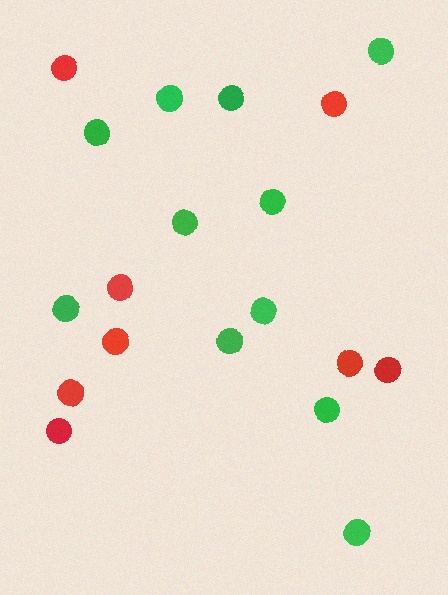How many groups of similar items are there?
There are 2 groups: one group of green circles (11) and one group of red circles (8).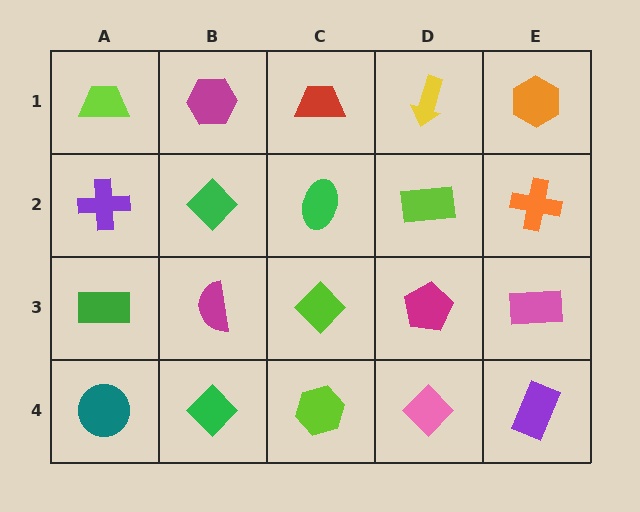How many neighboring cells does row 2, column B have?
4.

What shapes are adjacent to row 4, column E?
A pink rectangle (row 3, column E), a pink diamond (row 4, column D).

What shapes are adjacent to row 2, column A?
A lime trapezoid (row 1, column A), a green rectangle (row 3, column A), a green diamond (row 2, column B).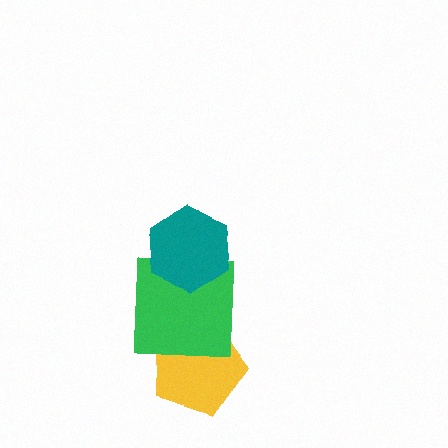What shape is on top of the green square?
The teal hexagon is on top of the green square.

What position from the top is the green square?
The green square is 2nd from the top.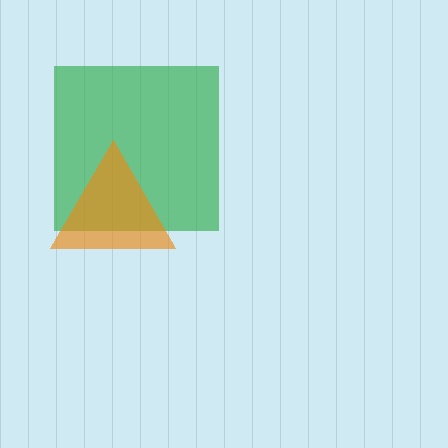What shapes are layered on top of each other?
The layered shapes are: a green square, an orange triangle.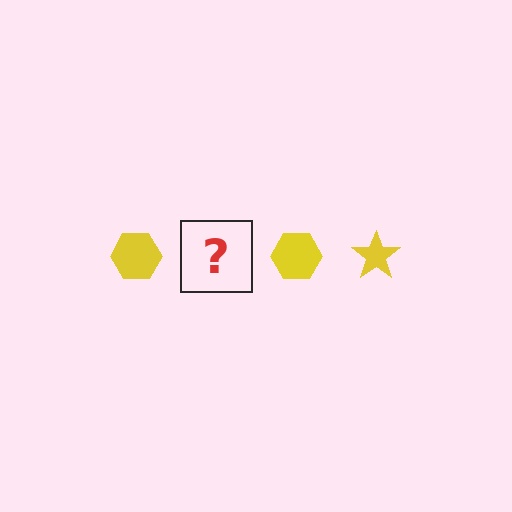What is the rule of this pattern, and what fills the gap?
The rule is that the pattern cycles through hexagon, star shapes in yellow. The gap should be filled with a yellow star.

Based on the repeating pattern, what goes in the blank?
The blank should be a yellow star.